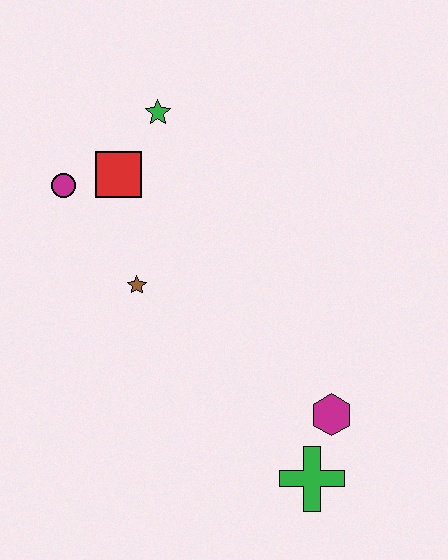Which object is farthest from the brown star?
The green cross is farthest from the brown star.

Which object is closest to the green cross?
The magenta hexagon is closest to the green cross.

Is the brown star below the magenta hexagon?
No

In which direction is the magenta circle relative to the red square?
The magenta circle is to the left of the red square.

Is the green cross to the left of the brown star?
No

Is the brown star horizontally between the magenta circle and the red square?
No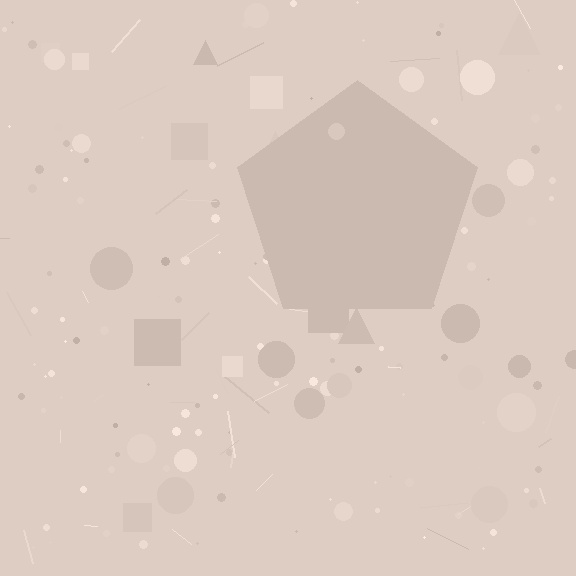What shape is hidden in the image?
A pentagon is hidden in the image.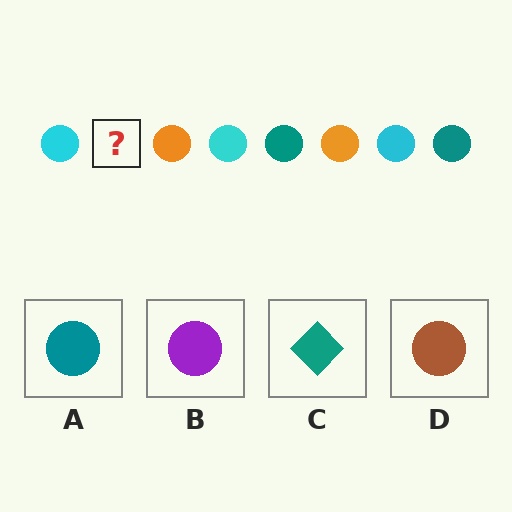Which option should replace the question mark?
Option A.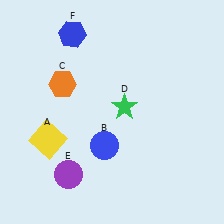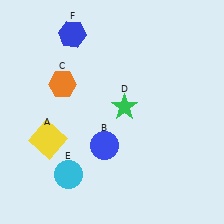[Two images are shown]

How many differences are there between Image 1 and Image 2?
There is 1 difference between the two images.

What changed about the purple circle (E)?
In Image 1, E is purple. In Image 2, it changed to cyan.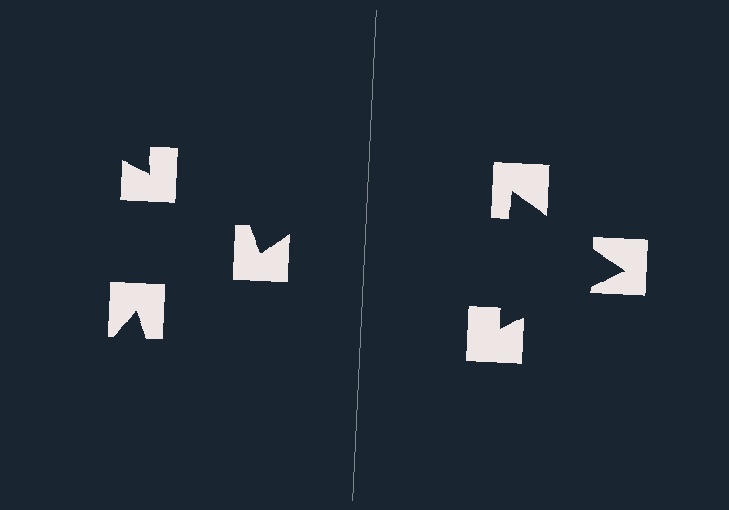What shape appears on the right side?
An illusory triangle.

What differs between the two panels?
The notched squares are positioned identically on both sides; only the wedge orientations differ. On the right they align to a triangle; on the left they are misaligned.